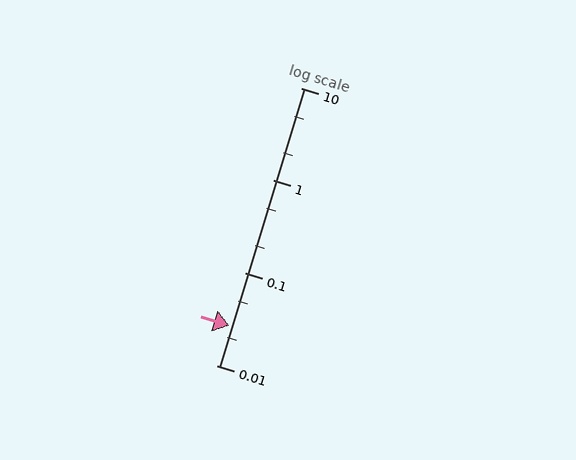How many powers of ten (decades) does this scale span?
The scale spans 3 decades, from 0.01 to 10.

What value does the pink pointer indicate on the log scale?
The pointer indicates approximately 0.027.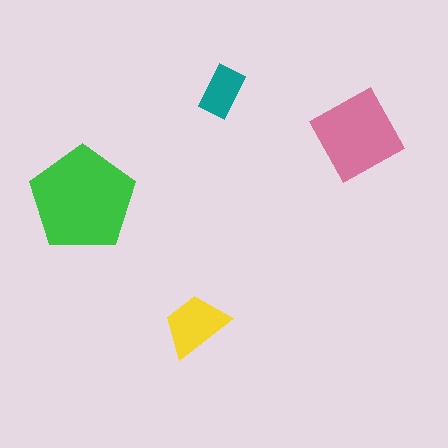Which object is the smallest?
The teal rectangle.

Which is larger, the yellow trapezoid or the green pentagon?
The green pentagon.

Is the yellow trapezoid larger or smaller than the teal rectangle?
Larger.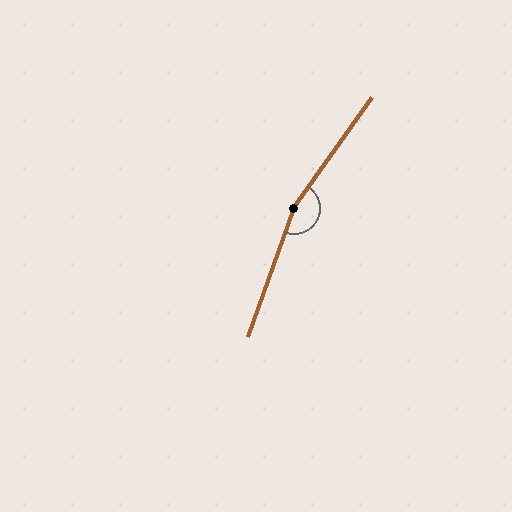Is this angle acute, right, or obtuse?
It is obtuse.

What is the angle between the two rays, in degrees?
Approximately 164 degrees.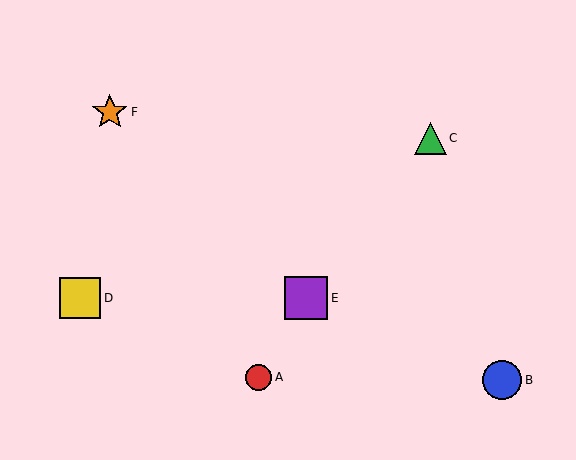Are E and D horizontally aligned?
Yes, both are at y≈298.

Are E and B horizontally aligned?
No, E is at y≈298 and B is at y≈380.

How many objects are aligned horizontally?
2 objects (D, E) are aligned horizontally.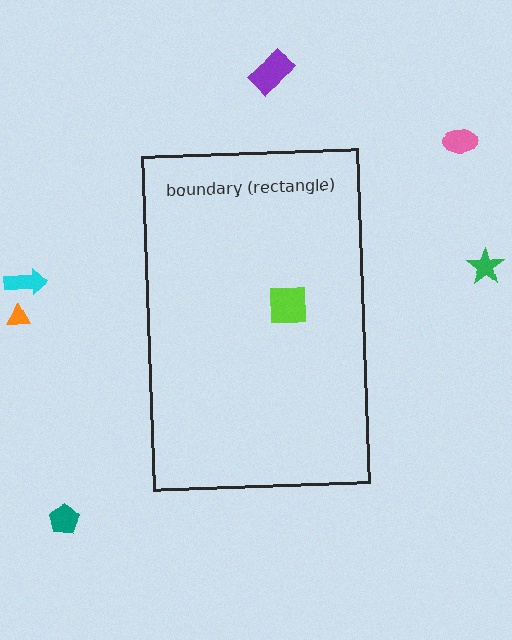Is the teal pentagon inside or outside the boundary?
Outside.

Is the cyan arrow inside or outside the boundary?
Outside.